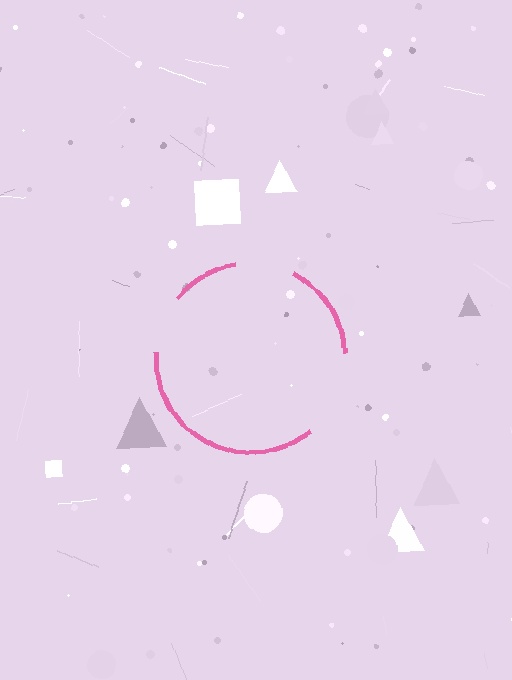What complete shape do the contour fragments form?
The contour fragments form a circle.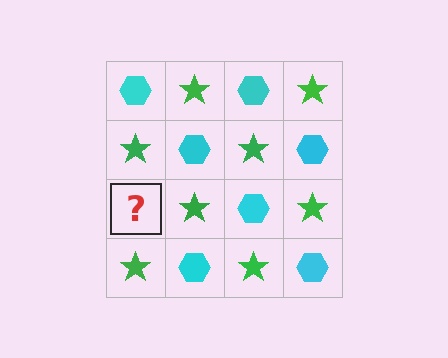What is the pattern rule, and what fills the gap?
The rule is that it alternates cyan hexagon and green star in a checkerboard pattern. The gap should be filled with a cyan hexagon.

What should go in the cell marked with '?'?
The missing cell should contain a cyan hexagon.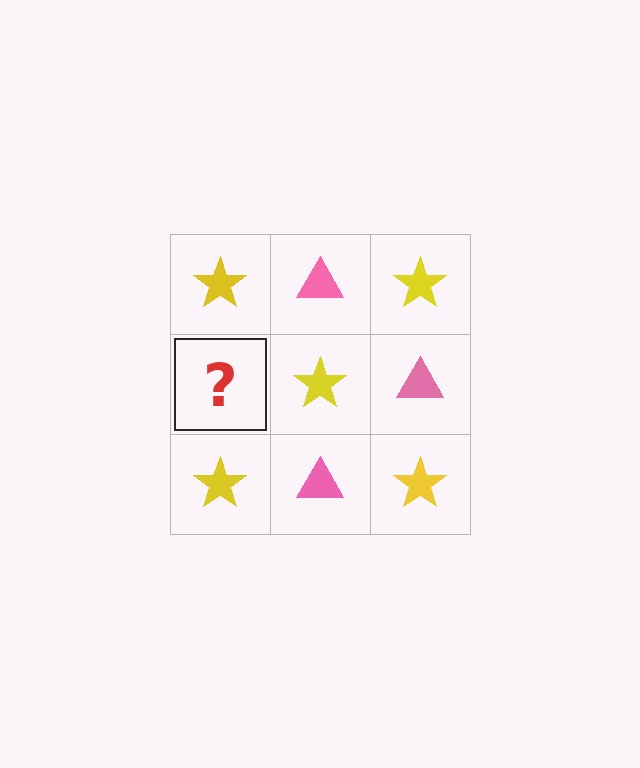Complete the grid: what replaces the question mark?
The question mark should be replaced with a pink triangle.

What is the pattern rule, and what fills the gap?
The rule is that it alternates yellow star and pink triangle in a checkerboard pattern. The gap should be filled with a pink triangle.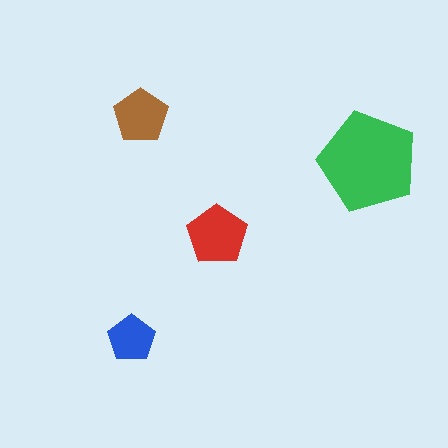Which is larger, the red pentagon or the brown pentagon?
The red one.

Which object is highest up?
The brown pentagon is topmost.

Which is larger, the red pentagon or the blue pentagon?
The red one.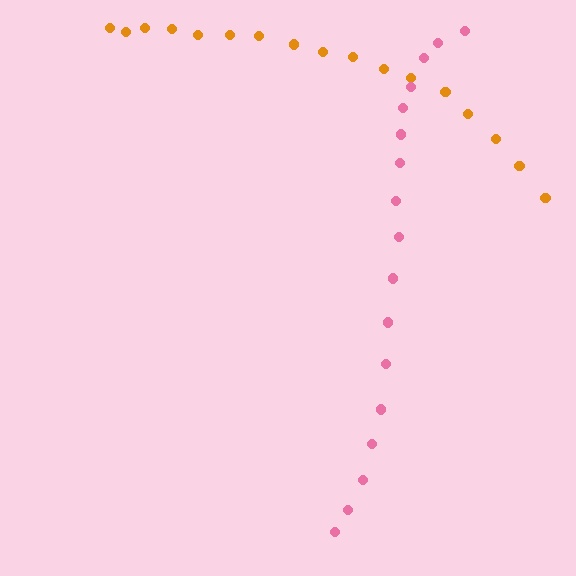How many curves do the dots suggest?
There are 2 distinct paths.